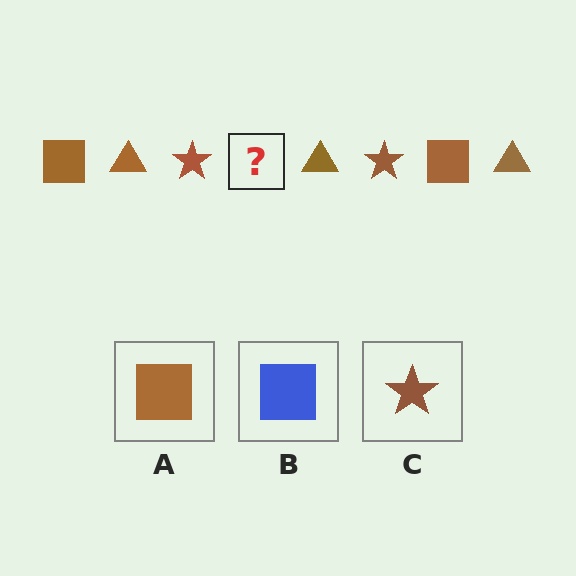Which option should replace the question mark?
Option A.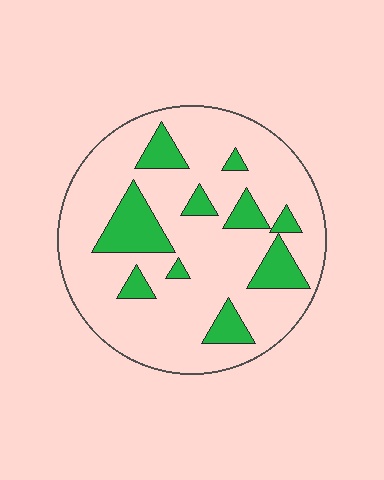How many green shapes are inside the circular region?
10.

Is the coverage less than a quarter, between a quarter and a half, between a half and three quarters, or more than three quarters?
Less than a quarter.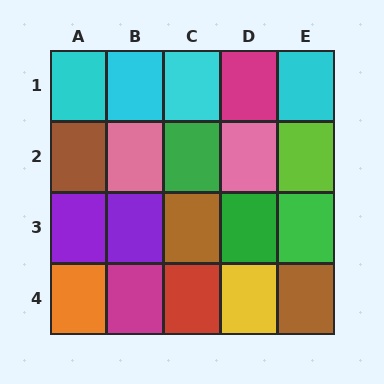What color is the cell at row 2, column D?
Pink.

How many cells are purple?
2 cells are purple.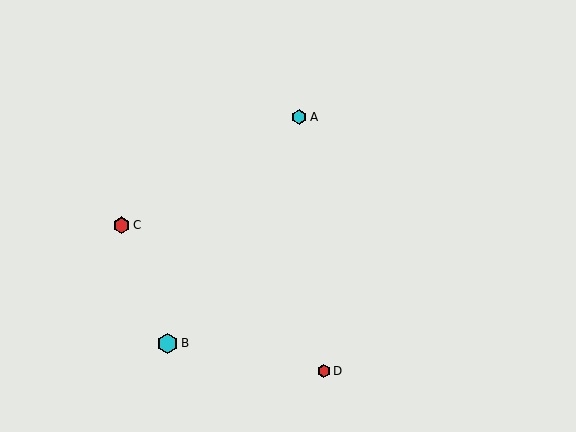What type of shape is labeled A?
Shape A is a cyan hexagon.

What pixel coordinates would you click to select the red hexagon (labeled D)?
Click at (324, 371) to select the red hexagon D.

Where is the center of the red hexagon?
The center of the red hexagon is at (324, 371).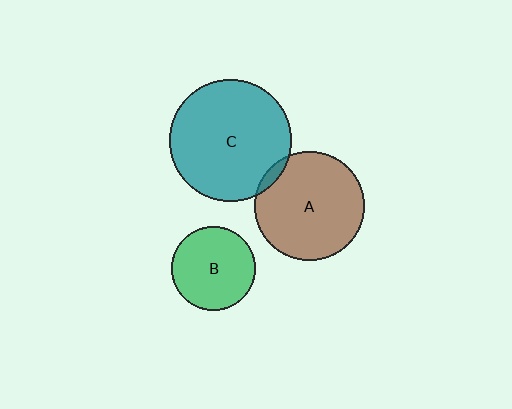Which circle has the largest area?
Circle C (teal).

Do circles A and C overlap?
Yes.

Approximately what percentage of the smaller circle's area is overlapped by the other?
Approximately 5%.